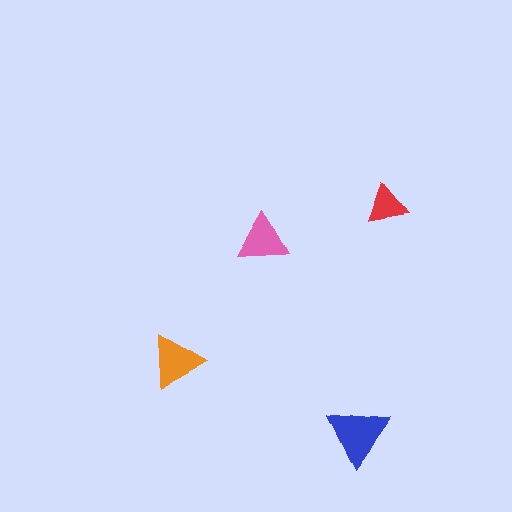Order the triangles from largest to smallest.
the blue one, the orange one, the pink one, the red one.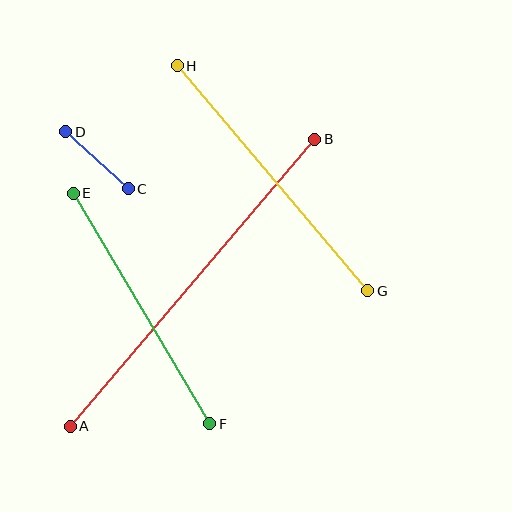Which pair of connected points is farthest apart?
Points A and B are farthest apart.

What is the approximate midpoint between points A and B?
The midpoint is at approximately (193, 283) pixels.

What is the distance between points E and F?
The distance is approximately 268 pixels.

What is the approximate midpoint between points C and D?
The midpoint is at approximately (97, 160) pixels.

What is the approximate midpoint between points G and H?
The midpoint is at approximately (273, 178) pixels.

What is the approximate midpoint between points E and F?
The midpoint is at approximately (141, 309) pixels.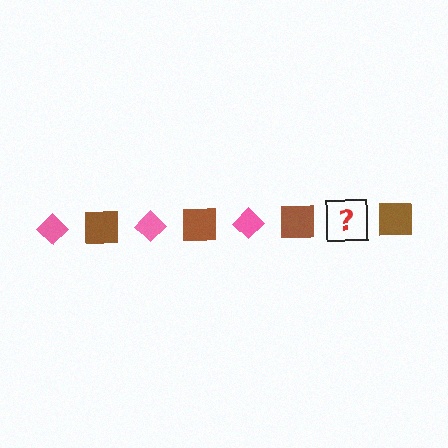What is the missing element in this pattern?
The missing element is a pink diamond.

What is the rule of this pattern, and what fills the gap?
The rule is that the pattern alternates between pink diamond and brown square. The gap should be filled with a pink diamond.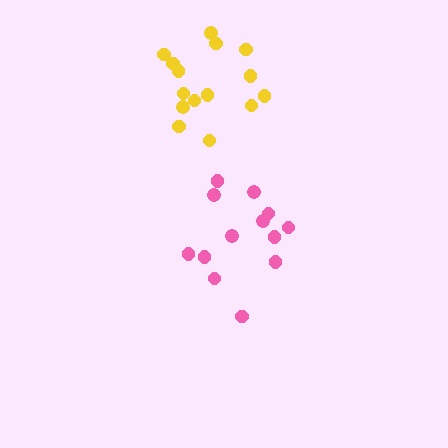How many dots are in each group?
Group 1: 15 dots, Group 2: 13 dots (28 total).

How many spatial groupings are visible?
There are 2 spatial groupings.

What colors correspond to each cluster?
The clusters are colored: yellow, pink.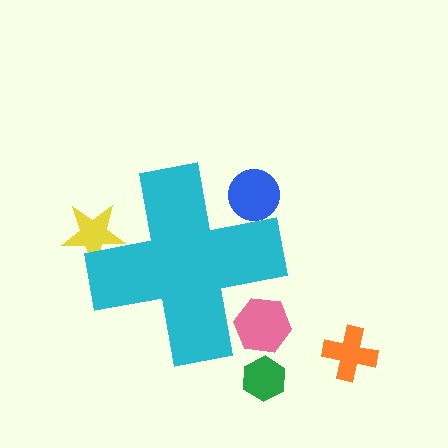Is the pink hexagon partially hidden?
Yes, the pink hexagon is partially hidden behind the cyan cross.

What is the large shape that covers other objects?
A cyan cross.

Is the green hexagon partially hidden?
No, the green hexagon is fully visible.